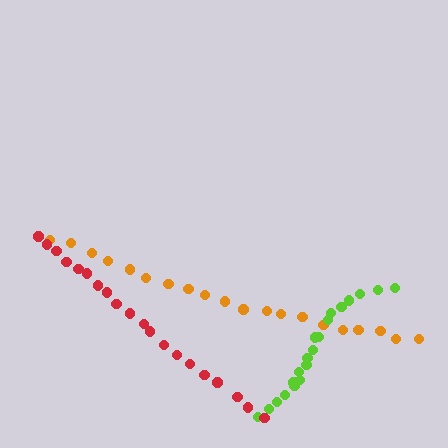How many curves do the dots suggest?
There are 3 distinct paths.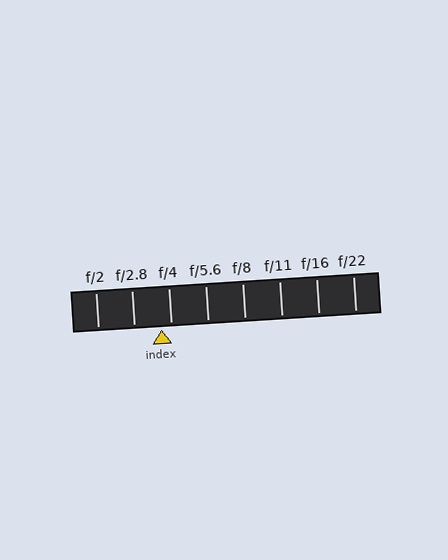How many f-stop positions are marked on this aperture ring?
There are 8 f-stop positions marked.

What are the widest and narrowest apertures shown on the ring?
The widest aperture shown is f/2 and the narrowest is f/22.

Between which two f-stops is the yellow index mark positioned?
The index mark is between f/2.8 and f/4.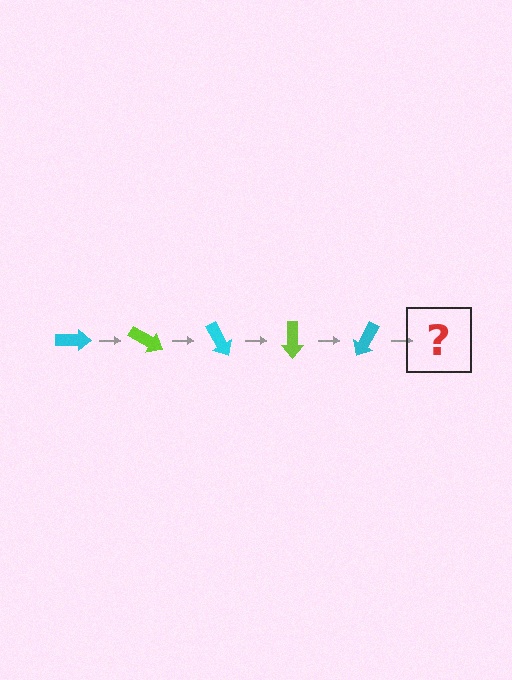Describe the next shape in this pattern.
It should be a lime arrow, rotated 150 degrees from the start.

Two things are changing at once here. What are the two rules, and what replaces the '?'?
The two rules are that it rotates 30 degrees each step and the color cycles through cyan and lime. The '?' should be a lime arrow, rotated 150 degrees from the start.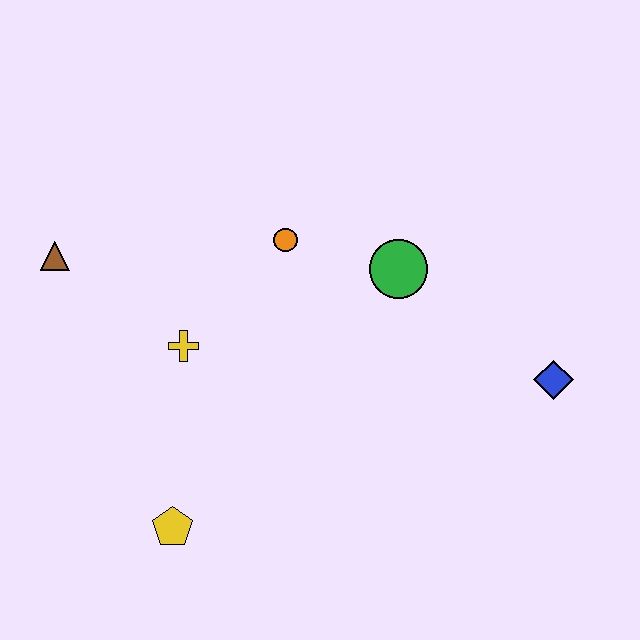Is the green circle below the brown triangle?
Yes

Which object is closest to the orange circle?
The green circle is closest to the orange circle.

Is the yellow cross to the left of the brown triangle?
No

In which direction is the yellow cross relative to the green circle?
The yellow cross is to the left of the green circle.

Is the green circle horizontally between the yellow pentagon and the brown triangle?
No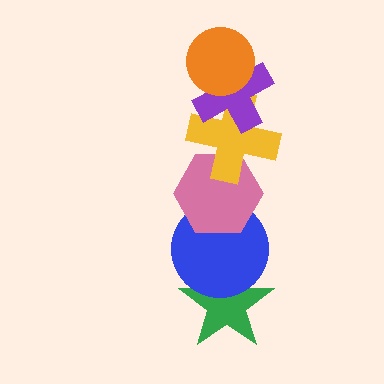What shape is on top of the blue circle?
The pink hexagon is on top of the blue circle.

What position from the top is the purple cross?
The purple cross is 2nd from the top.